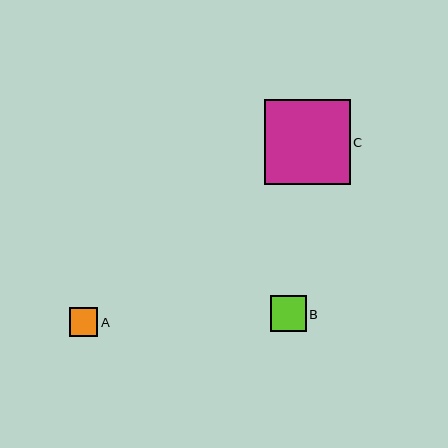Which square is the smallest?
Square A is the smallest with a size of approximately 28 pixels.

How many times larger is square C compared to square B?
Square C is approximately 2.4 times the size of square B.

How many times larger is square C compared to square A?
Square C is approximately 3.0 times the size of square A.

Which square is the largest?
Square C is the largest with a size of approximately 85 pixels.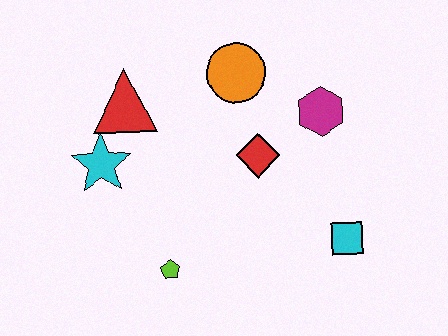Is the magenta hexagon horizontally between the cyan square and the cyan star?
Yes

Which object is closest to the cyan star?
The red triangle is closest to the cyan star.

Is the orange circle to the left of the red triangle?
No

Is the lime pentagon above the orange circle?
No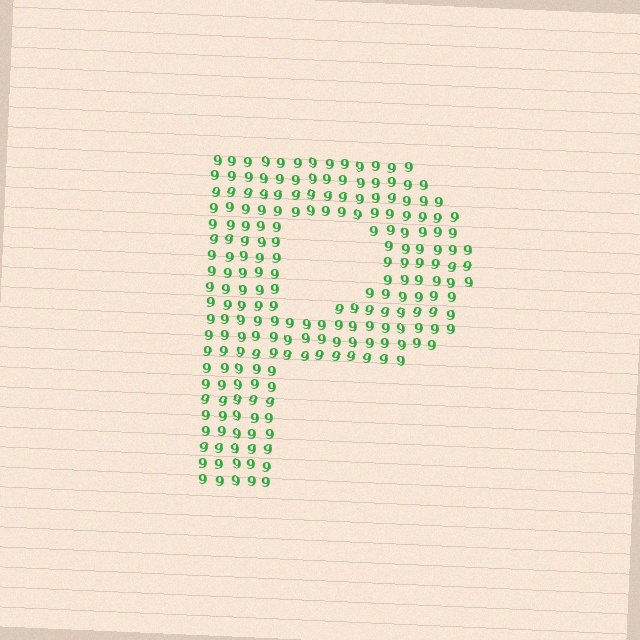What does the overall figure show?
The overall figure shows the letter P.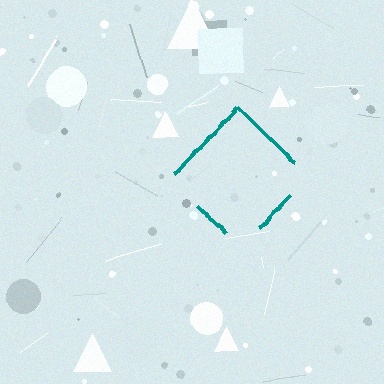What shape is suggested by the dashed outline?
The dashed outline suggests a diamond.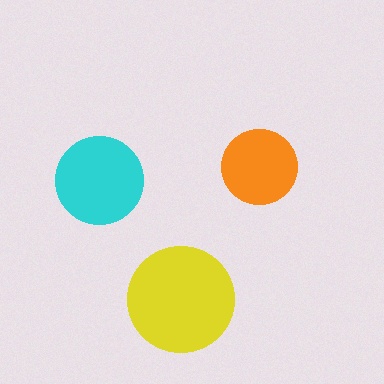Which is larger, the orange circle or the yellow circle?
The yellow one.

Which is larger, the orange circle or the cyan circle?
The cyan one.